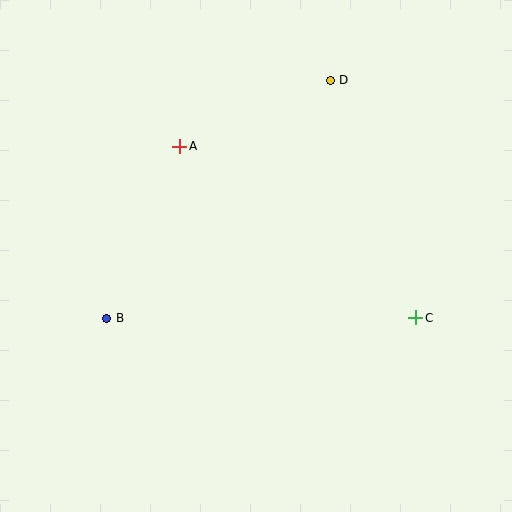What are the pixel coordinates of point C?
Point C is at (416, 318).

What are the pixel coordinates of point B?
Point B is at (107, 318).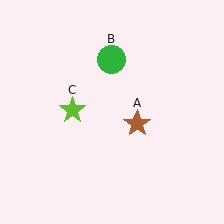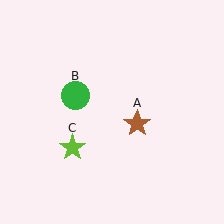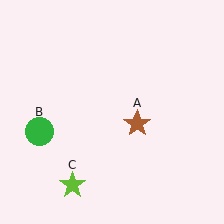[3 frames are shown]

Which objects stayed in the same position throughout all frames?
Brown star (object A) remained stationary.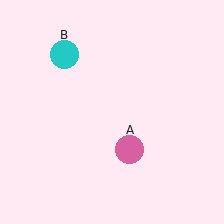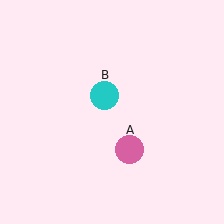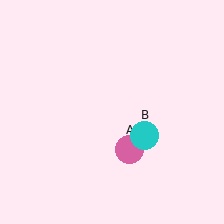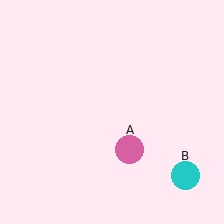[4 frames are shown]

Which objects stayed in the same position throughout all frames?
Pink circle (object A) remained stationary.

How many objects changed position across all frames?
1 object changed position: cyan circle (object B).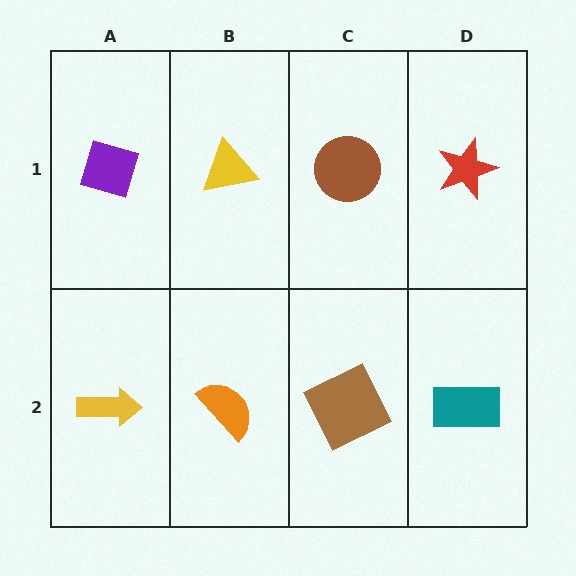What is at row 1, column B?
A yellow triangle.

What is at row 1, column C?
A brown circle.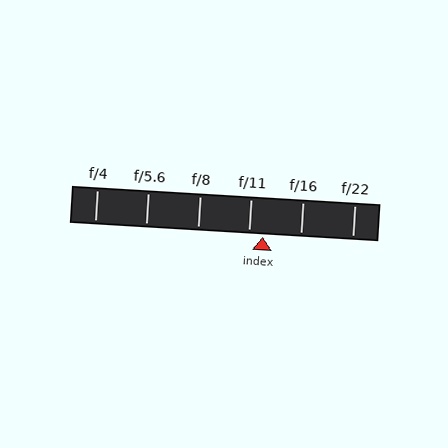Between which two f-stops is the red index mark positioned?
The index mark is between f/11 and f/16.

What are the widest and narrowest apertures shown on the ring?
The widest aperture shown is f/4 and the narrowest is f/22.